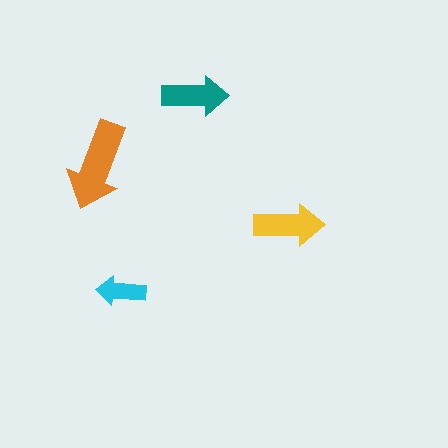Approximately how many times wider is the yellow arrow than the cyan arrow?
About 1.5 times wider.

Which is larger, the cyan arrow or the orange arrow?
The orange one.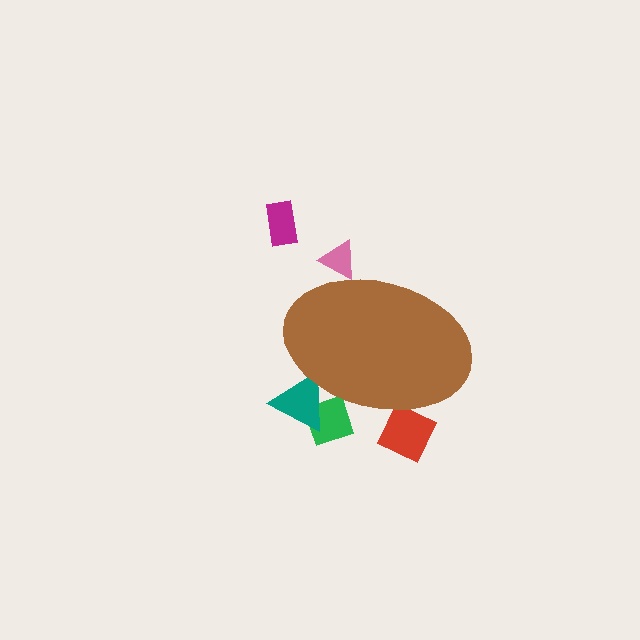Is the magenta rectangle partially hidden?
No, the magenta rectangle is fully visible.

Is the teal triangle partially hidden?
Yes, the teal triangle is partially hidden behind the brown ellipse.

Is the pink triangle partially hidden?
Yes, the pink triangle is partially hidden behind the brown ellipse.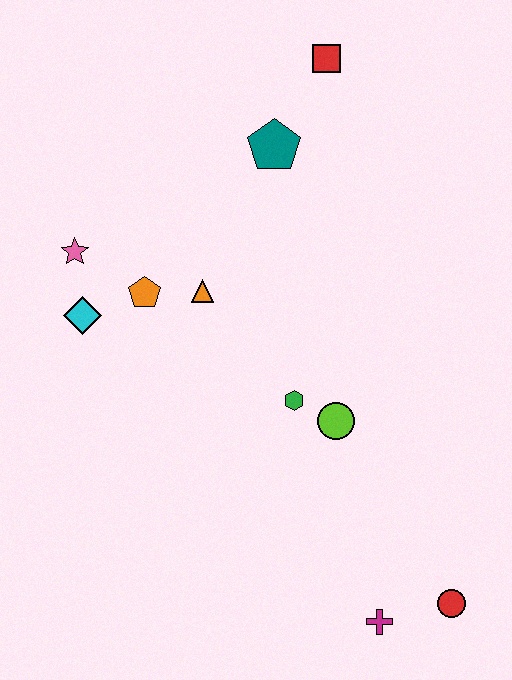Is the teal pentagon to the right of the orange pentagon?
Yes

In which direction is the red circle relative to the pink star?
The red circle is to the right of the pink star.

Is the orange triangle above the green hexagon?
Yes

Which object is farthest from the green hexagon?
The red square is farthest from the green hexagon.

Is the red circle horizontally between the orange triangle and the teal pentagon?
No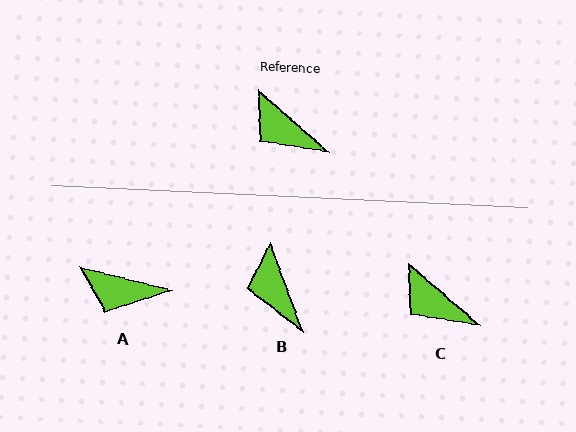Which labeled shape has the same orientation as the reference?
C.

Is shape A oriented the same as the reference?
No, it is off by about 26 degrees.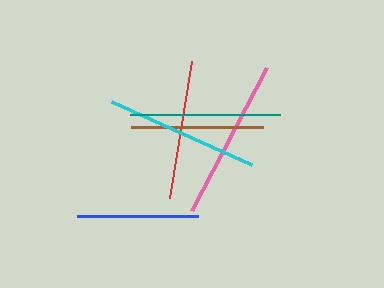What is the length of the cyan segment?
The cyan segment is approximately 153 pixels long.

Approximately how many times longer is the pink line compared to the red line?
The pink line is approximately 1.2 times the length of the red line.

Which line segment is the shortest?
The blue line is the shortest at approximately 121 pixels.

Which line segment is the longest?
The pink line is the longest at approximately 161 pixels.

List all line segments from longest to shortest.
From longest to shortest: pink, cyan, teal, red, brown, blue.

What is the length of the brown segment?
The brown segment is approximately 133 pixels long.